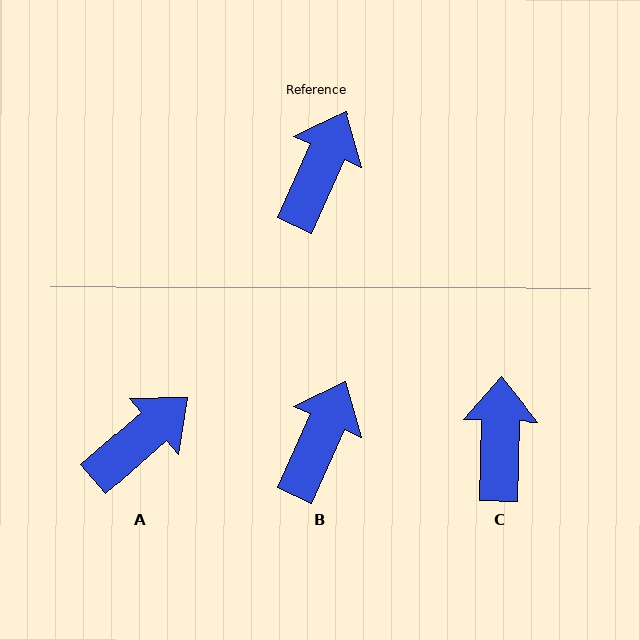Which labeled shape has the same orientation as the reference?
B.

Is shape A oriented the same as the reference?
No, it is off by about 24 degrees.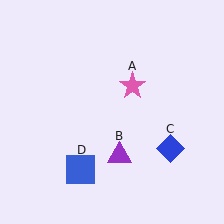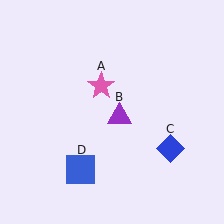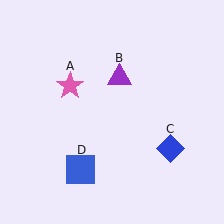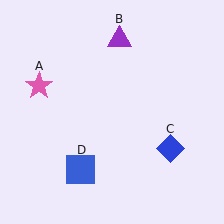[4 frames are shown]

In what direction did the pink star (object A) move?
The pink star (object A) moved left.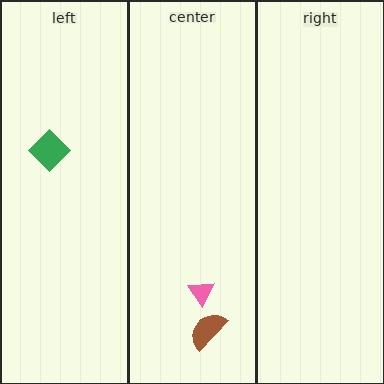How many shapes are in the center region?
2.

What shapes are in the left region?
The green diamond.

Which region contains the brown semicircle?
The center region.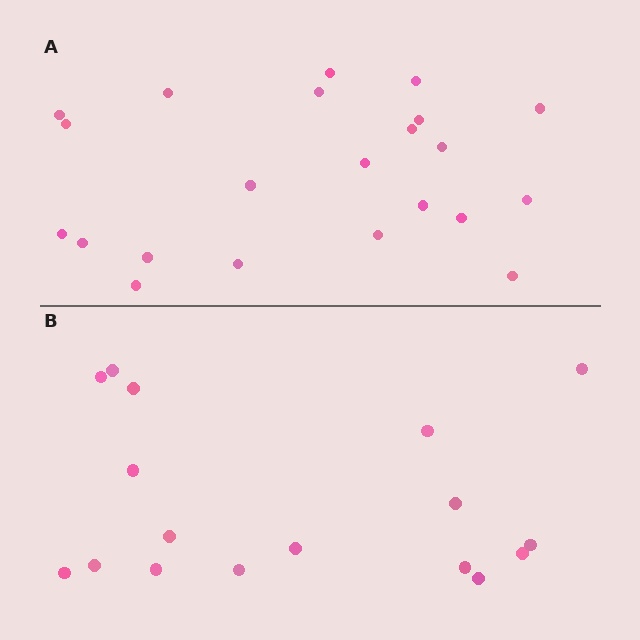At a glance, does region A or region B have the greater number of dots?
Region A (the top region) has more dots.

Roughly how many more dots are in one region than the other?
Region A has about 5 more dots than region B.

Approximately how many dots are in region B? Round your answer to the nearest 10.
About 20 dots. (The exact count is 17, which rounds to 20.)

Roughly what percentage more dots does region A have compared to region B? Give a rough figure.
About 30% more.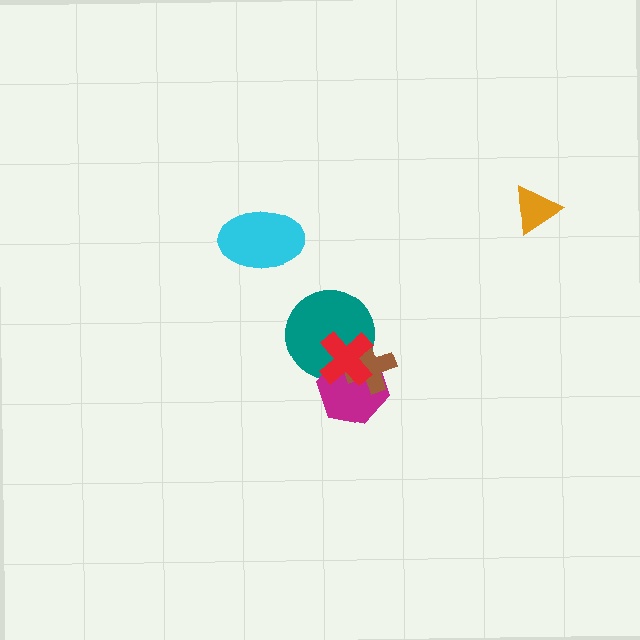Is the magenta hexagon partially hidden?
Yes, it is partially covered by another shape.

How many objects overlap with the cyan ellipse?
0 objects overlap with the cyan ellipse.